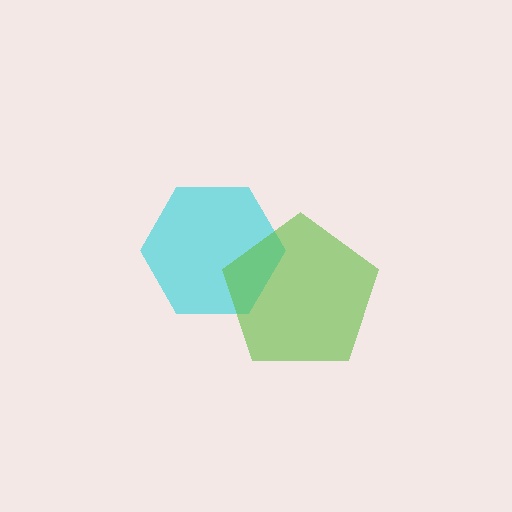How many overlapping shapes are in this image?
There are 2 overlapping shapes in the image.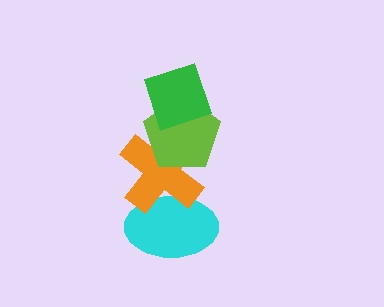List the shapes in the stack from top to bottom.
From top to bottom: the green diamond, the lime pentagon, the orange cross, the cyan ellipse.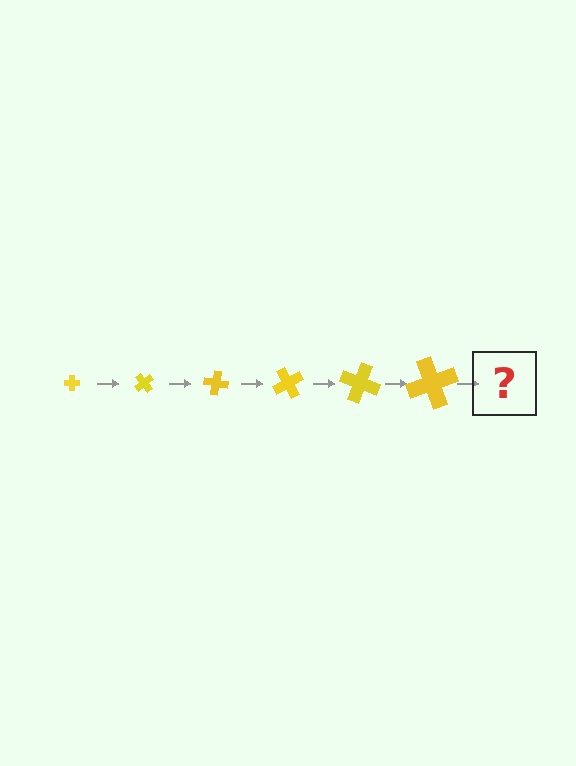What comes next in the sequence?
The next element should be a cross, larger than the previous one and rotated 300 degrees from the start.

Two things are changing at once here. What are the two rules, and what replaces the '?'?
The two rules are that the cross grows larger each step and it rotates 50 degrees each step. The '?' should be a cross, larger than the previous one and rotated 300 degrees from the start.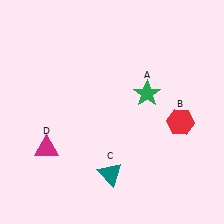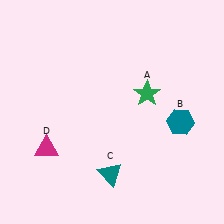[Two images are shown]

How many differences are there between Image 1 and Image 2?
There is 1 difference between the two images.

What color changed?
The hexagon (B) changed from red in Image 1 to teal in Image 2.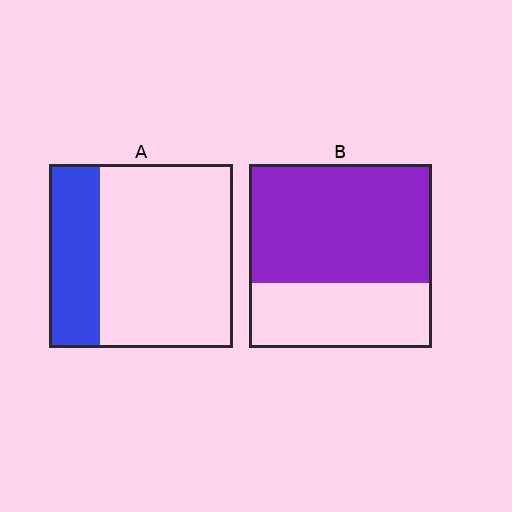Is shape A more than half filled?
No.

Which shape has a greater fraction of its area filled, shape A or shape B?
Shape B.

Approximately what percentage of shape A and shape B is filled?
A is approximately 30% and B is approximately 65%.